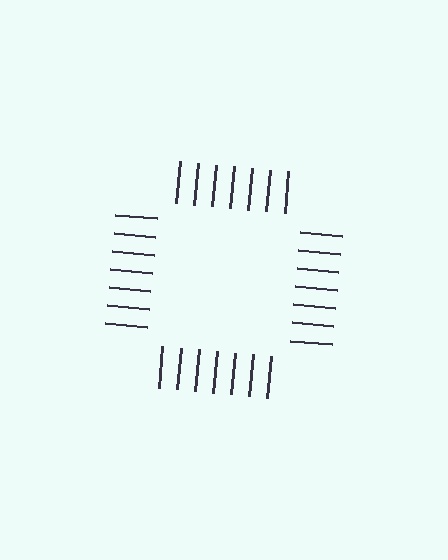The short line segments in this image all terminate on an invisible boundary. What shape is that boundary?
An illusory square — the line segments terminate on its edges but no continuous stroke is drawn.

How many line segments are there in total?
28 — 7 along each of the 4 edges.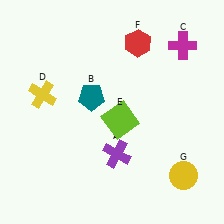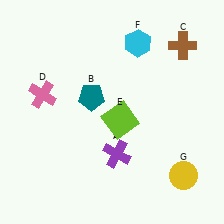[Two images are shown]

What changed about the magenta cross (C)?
In Image 1, C is magenta. In Image 2, it changed to brown.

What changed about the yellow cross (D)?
In Image 1, D is yellow. In Image 2, it changed to pink.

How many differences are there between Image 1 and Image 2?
There are 3 differences between the two images.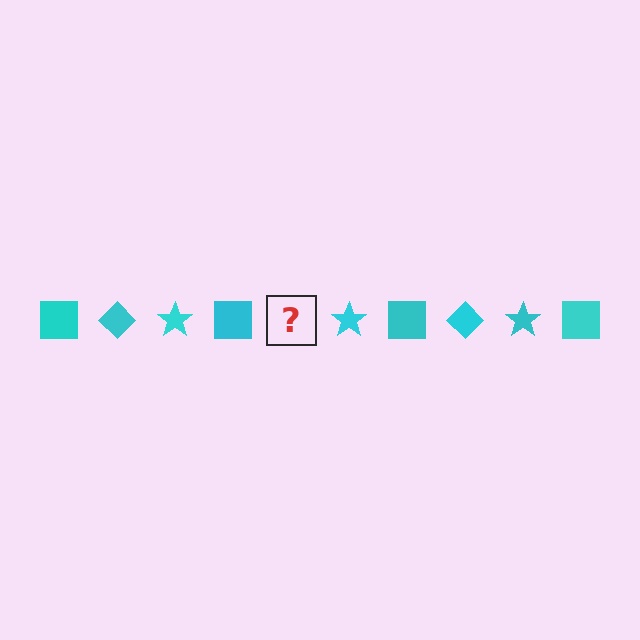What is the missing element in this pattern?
The missing element is a cyan diamond.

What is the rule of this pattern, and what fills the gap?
The rule is that the pattern cycles through square, diamond, star shapes in cyan. The gap should be filled with a cyan diamond.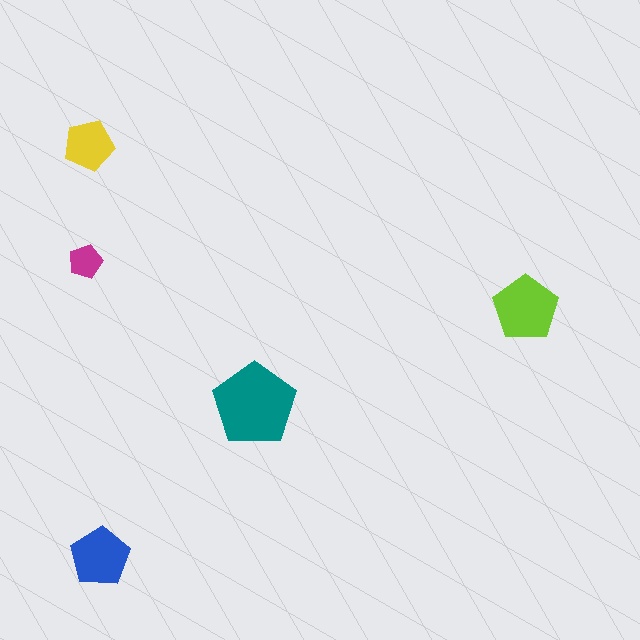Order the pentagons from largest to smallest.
the teal one, the lime one, the blue one, the yellow one, the magenta one.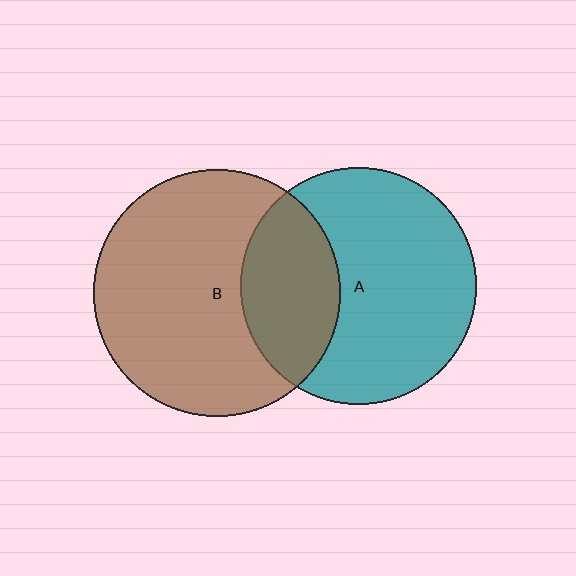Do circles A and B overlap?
Yes.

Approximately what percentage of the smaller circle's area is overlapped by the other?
Approximately 30%.